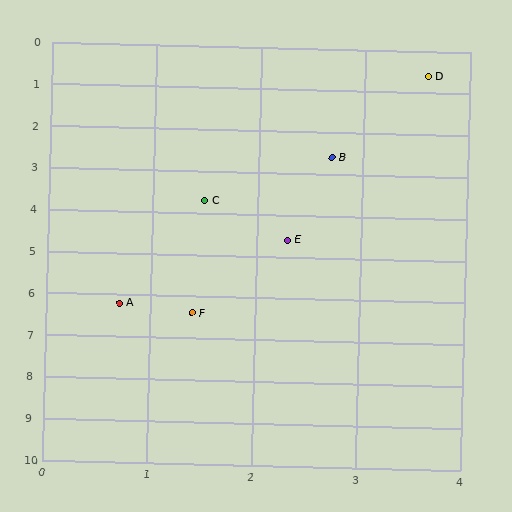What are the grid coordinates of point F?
Point F is at approximately (1.4, 6.4).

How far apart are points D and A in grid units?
Points D and A are about 6.3 grid units apart.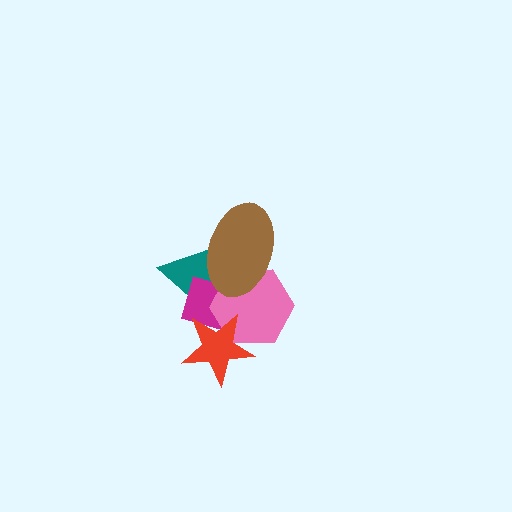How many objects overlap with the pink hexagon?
4 objects overlap with the pink hexagon.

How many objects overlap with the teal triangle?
3 objects overlap with the teal triangle.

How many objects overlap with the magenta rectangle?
4 objects overlap with the magenta rectangle.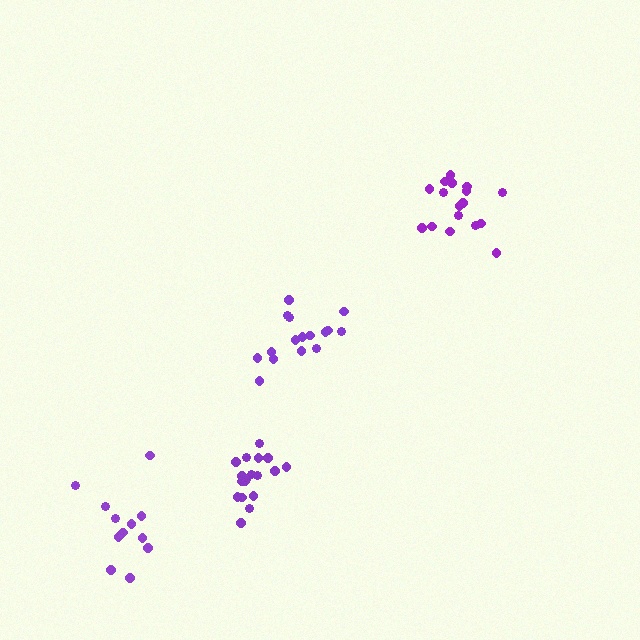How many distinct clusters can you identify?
There are 4 distinct clusters.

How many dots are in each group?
Group 1: 18 dots, Group 2: 16 dots, Group 3: 17 dots, Group 4: 13 dots (64 total).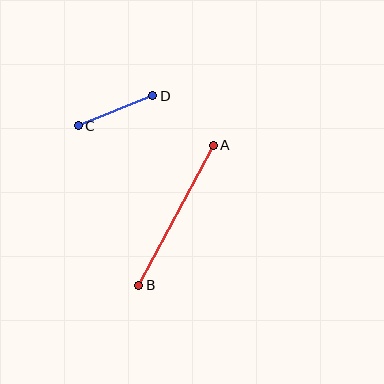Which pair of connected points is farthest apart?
Points A and B are farthest apart.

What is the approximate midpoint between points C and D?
The midpoint is at approximately (115, 111) pixels.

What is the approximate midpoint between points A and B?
The midpoint is at approximately (176, 215) pixels.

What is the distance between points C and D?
The distance is approximately 80 pixels.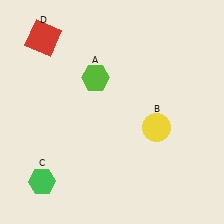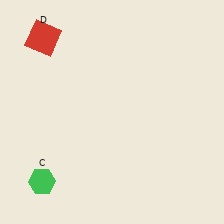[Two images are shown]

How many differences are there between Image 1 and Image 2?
There are 2 differences between the two images.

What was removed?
The lime hexagon (A), the yellow circle (B) were removed in Image 2.